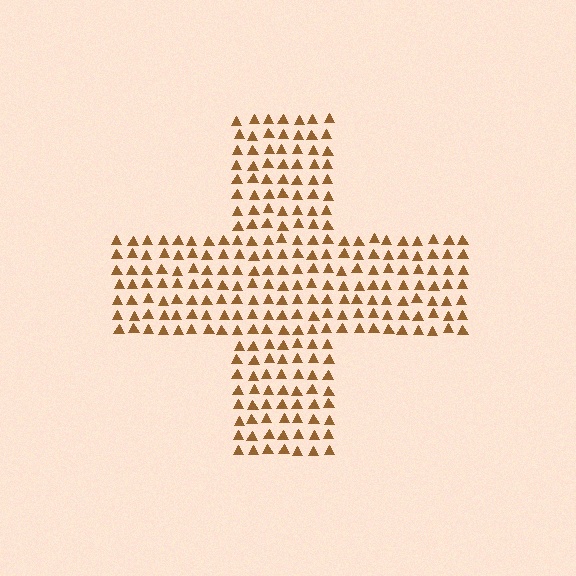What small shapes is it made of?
It is made of small triangles.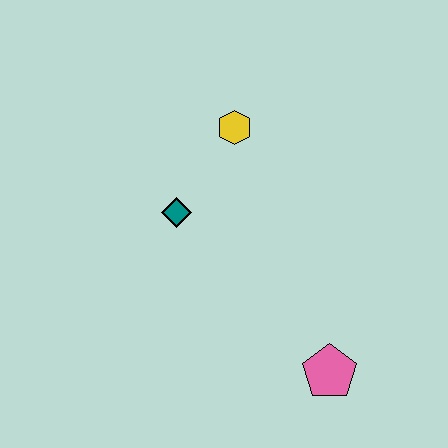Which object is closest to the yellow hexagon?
The teal diamond is closest to the yellow hexagon.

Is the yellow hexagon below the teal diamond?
No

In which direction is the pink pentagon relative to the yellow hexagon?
The pink pentagon is below the yellow hexagon.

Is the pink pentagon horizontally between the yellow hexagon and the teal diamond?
No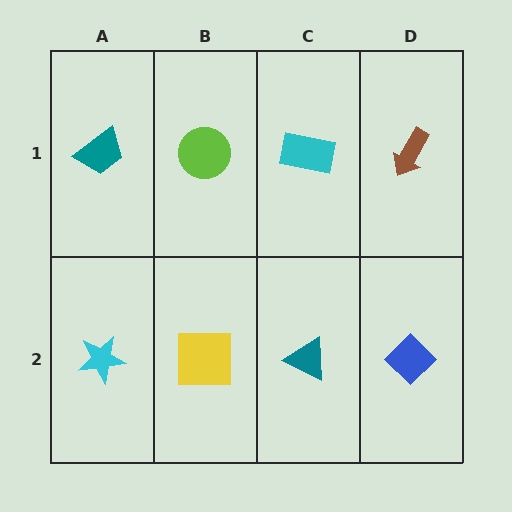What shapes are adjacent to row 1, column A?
A cyan star (row 2, column A), a lime circle (row 1, column B).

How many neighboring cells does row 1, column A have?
2.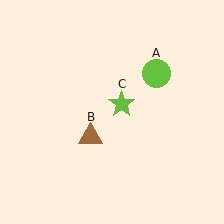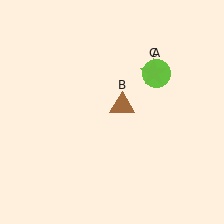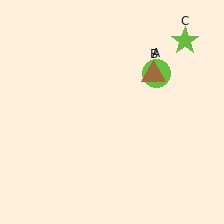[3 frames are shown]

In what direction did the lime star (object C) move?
The lime star (object C) moved up and to the right.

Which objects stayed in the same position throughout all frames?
Lime circle (object A) remained stationary.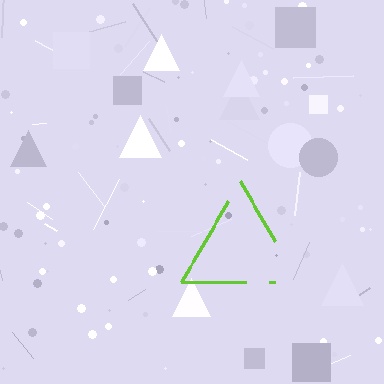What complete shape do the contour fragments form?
The contour fragments form a triangle.